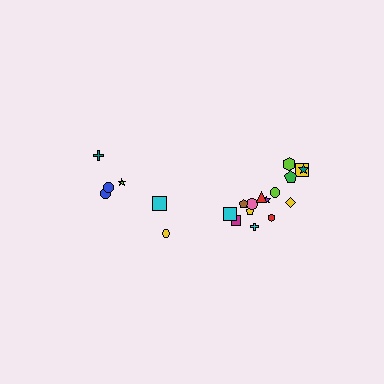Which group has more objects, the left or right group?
The right group.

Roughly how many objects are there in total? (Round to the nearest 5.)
Roughly 20 objects in total.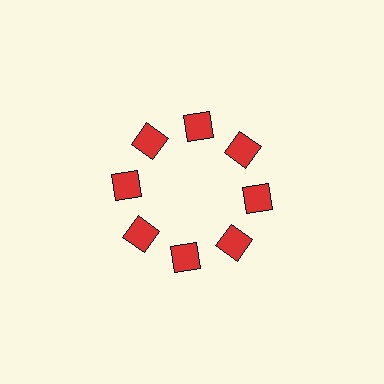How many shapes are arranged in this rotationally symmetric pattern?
There are 8 shapes, arranged in 8 groups of 1.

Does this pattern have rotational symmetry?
Yes, this pattern has 8-fold rotational symmetry. It looks the same after rotating 45 degrees around the center.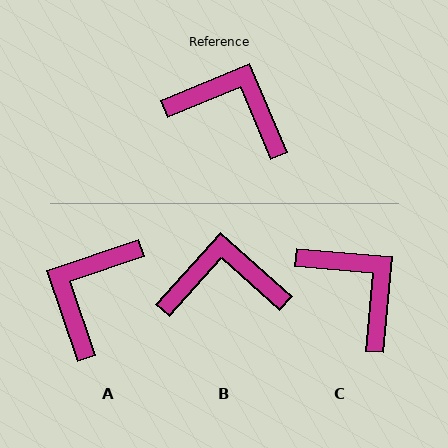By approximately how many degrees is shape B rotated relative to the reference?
Approximately 25 degrees counter-clockwise.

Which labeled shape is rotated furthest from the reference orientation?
A, about 86 degrees away.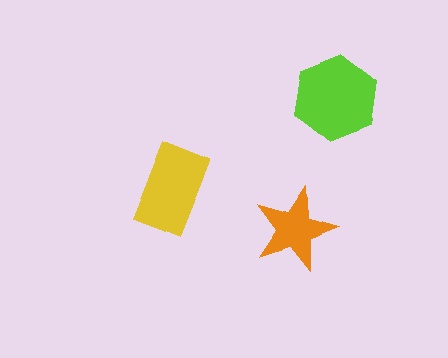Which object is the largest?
The lime hexagon.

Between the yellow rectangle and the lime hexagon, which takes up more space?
The lime hexagon.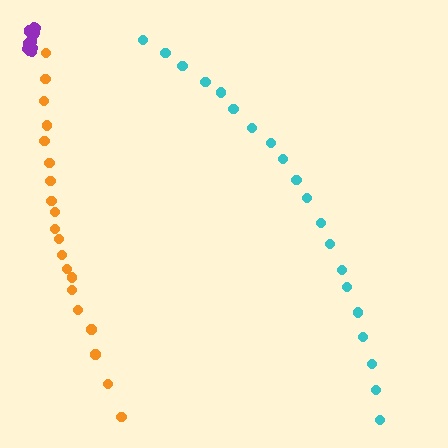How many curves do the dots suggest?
There are 3 distinct paths.